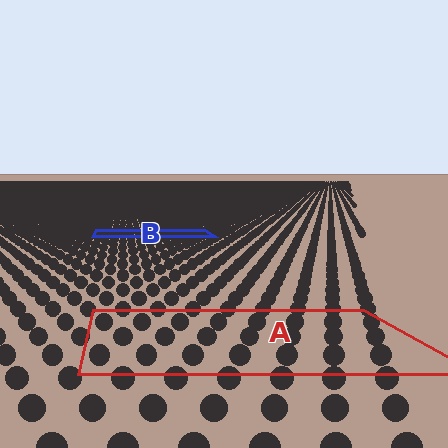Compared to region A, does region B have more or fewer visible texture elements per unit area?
Region B has more texture elements per unit area — they are packed more densely because it is farther away.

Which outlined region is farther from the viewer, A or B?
Region B is farther from the viewer — the texture elements inside it appear smaller and more densely packed.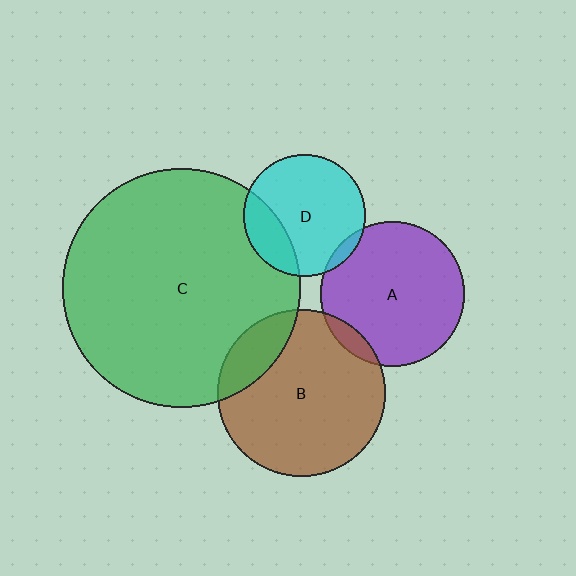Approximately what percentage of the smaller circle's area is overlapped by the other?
Approximately 5%.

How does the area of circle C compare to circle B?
Approximately 2.0 times.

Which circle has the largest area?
Circle C (green).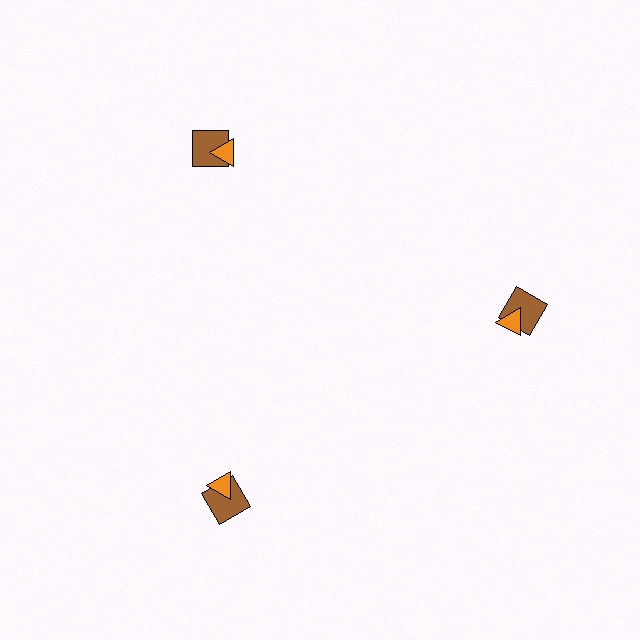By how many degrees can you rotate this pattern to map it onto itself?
The pattern maps onto itself every 120 degrees of rotation.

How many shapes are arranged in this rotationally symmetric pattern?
There are 6 shapes, arranged in 3 groups of 2.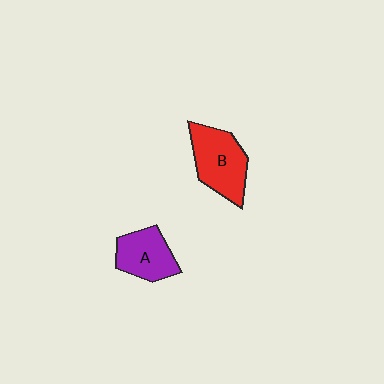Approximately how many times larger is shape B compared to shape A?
Approximately 1.3 times.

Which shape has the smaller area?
Shape A (purple).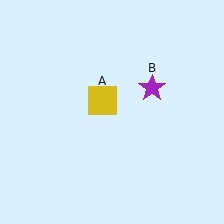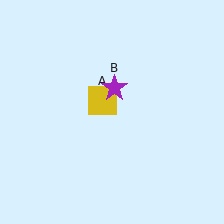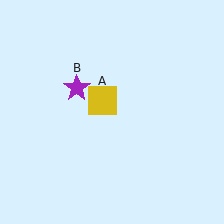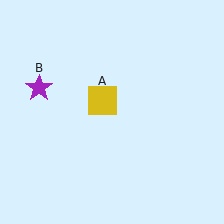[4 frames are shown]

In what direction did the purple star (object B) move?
The purple star (object B) moved left.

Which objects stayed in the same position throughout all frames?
Yellow square (object A) remained stationary.